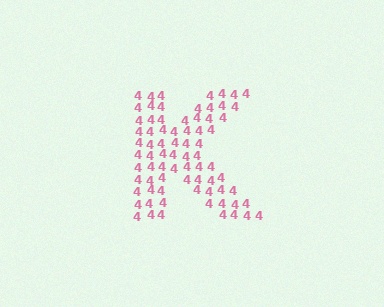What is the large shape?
The large shape is the letter K.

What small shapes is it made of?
It is made of small digit 4's.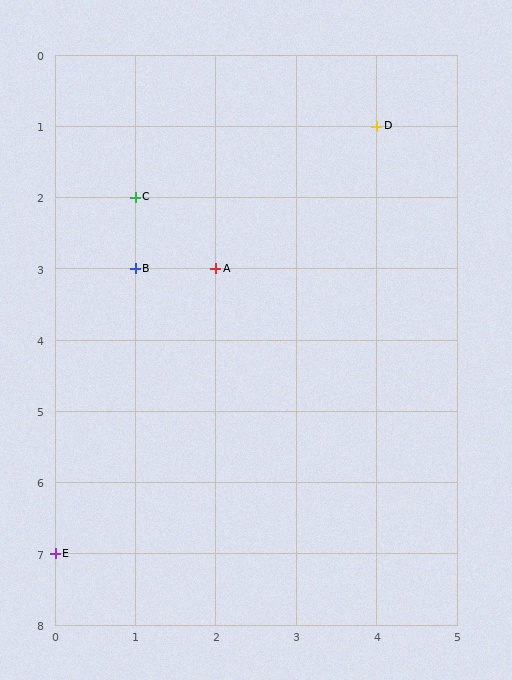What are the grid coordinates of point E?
Point E is at grid coordinates (0, 7).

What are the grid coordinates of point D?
Point D is at grid coordinates (4, 1).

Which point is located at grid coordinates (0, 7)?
Point E is at (0, 7).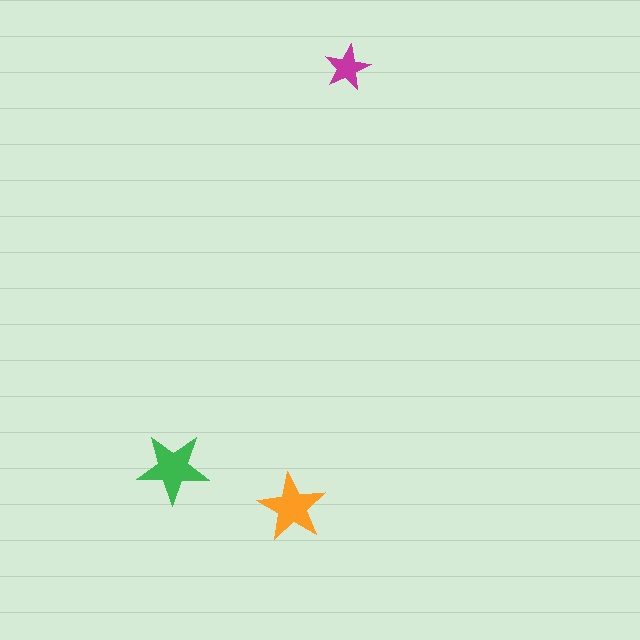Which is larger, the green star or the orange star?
The green one.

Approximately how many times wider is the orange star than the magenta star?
About 1.5 times wider.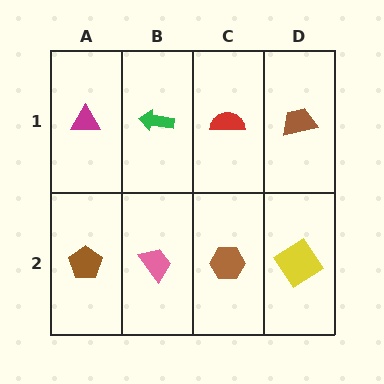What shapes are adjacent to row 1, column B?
A pink trapezoid (row 2, column B), a magenta triangle (row 1, column A), a red semicircle (row 1, column C).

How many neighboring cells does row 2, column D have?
2.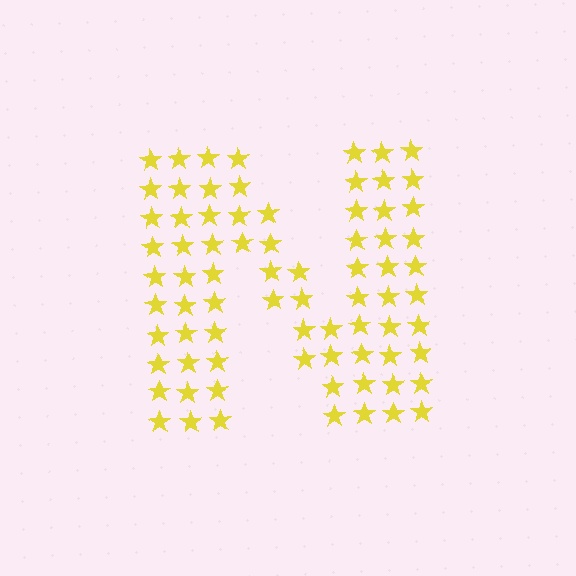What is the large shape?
The large shape is the letter N.